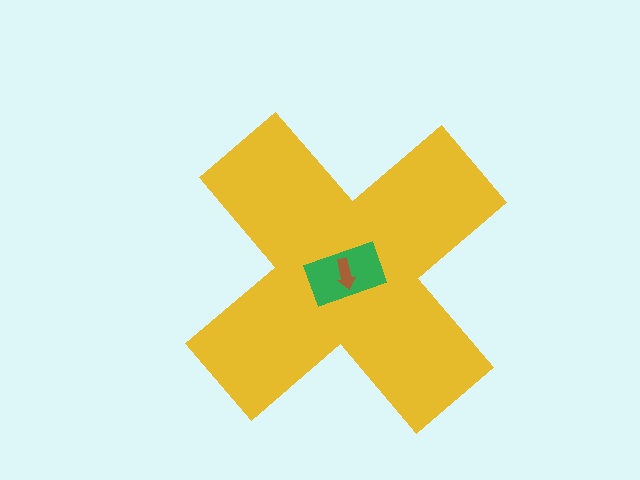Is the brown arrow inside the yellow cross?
Yes.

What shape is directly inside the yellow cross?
The green rectangle.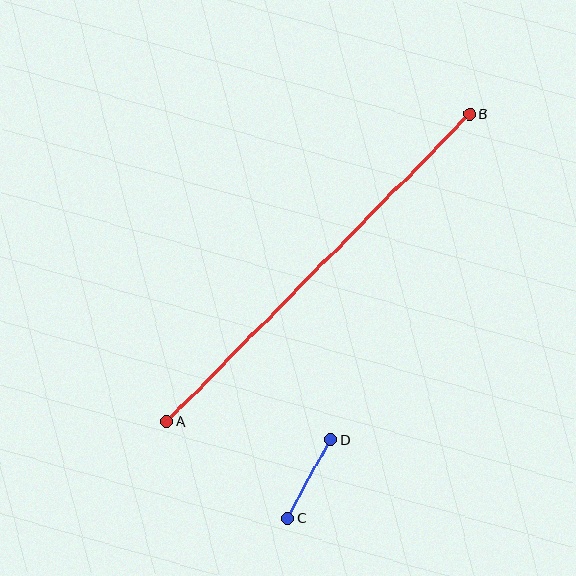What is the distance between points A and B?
The distance is approximately 431 pixels.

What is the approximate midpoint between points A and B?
The midpoint is at approximately (318, 268) pixels.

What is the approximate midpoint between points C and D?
The midpoint is at approximately (309, 479) pixels.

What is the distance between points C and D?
The distance is approximately 90 pixels.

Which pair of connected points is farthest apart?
Points A and B are farthest apart.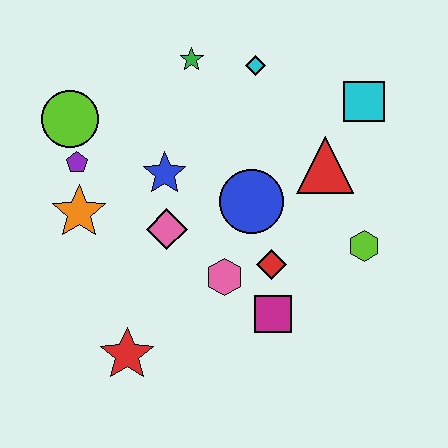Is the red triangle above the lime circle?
No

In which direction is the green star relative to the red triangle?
The green star is to the left of the red triangle.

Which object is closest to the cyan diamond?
The green star is closest to the cyan diamond.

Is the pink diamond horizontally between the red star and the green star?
Yes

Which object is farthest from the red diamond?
The lime circle is farthest from the red diamond.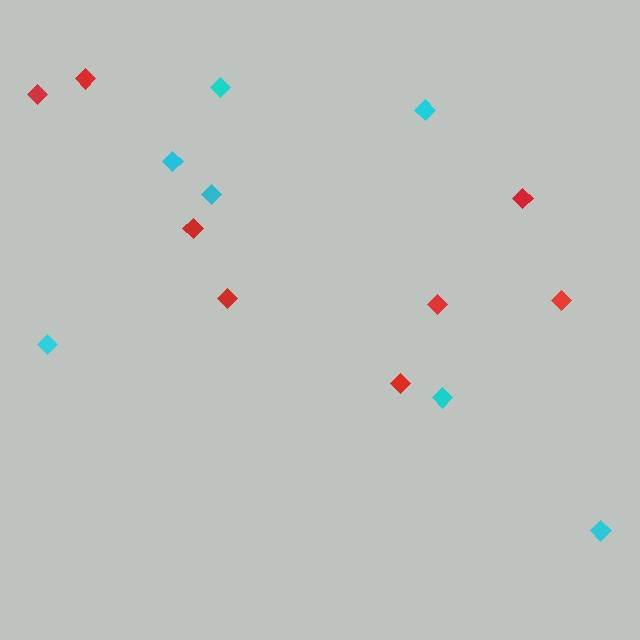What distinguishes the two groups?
There are 2 groups: one group of cyan diamonds (7) and one group of red diamonds (8).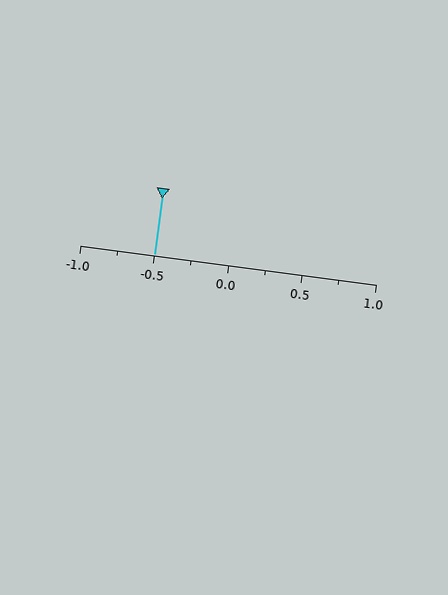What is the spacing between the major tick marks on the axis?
The major ticks are spaced 0.5 apart.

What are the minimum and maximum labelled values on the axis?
The axis runs from -1.0 to 1.0.